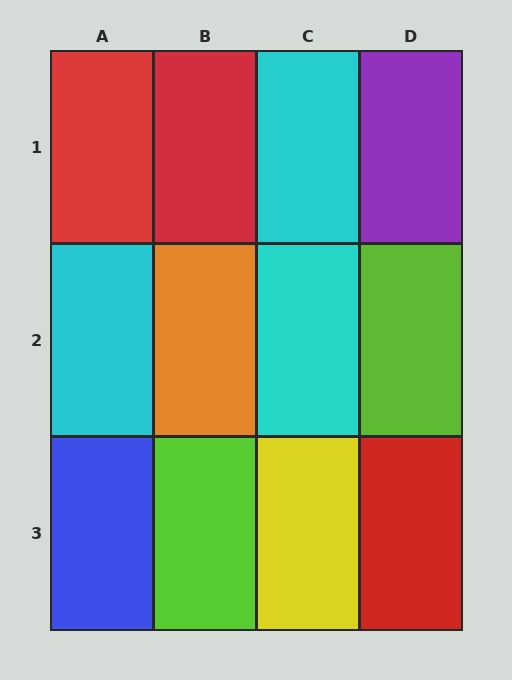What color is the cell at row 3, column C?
Yellow.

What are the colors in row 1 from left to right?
Red, red, cyan, purple.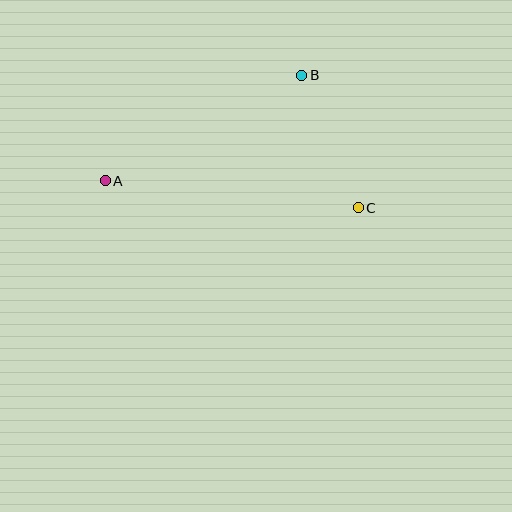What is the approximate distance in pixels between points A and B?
The distance between A and B is approximately 223 pixels.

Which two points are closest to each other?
Points B and C are closest to each other.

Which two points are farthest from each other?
Points A and C are farthest from each other.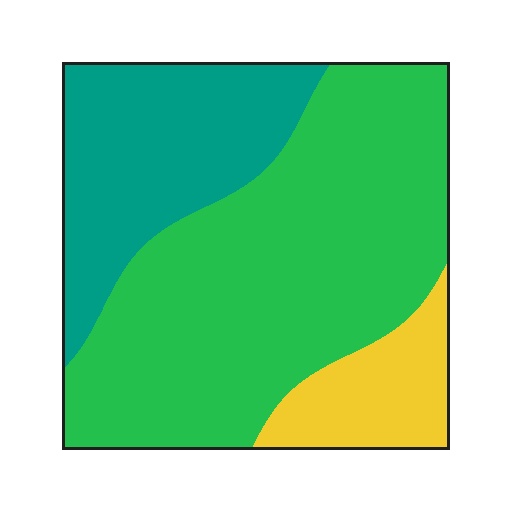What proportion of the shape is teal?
Teal takes up about one quarter (1/4) of the shape.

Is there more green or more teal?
Green.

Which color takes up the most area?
Green, at roughly 60%.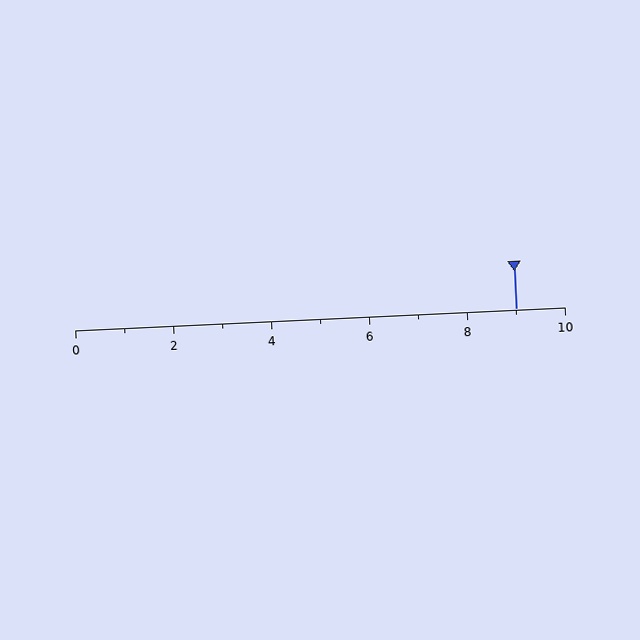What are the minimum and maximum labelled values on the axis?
The axis runs from 0 to 10.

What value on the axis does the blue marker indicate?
The marker indicates approximately 9.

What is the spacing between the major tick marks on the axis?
The major ticks are spaced 2 apart.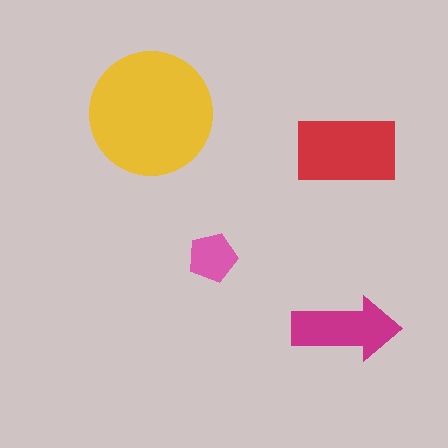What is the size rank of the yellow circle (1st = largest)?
1st.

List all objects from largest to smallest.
The yellow circle, the red rectangle, the magenta arrow, the pink pentagon.